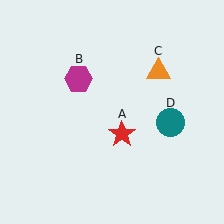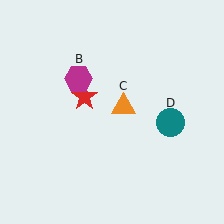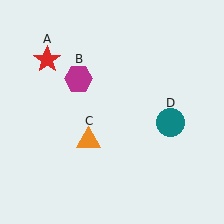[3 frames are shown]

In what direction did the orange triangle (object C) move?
The orange triangle (object C) moved down and to the left.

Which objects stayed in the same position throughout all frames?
Magenta hexagon (object B) and teal circle (object D) remained stationary.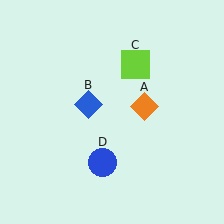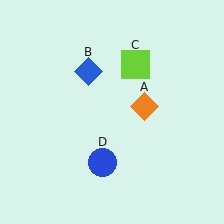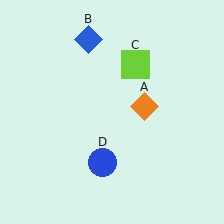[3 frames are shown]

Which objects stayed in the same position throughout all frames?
Orange diamond (object A) and lime square (object C) and blue circle (object D) remained stationary.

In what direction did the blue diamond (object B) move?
The blue diamond (object B) moved up.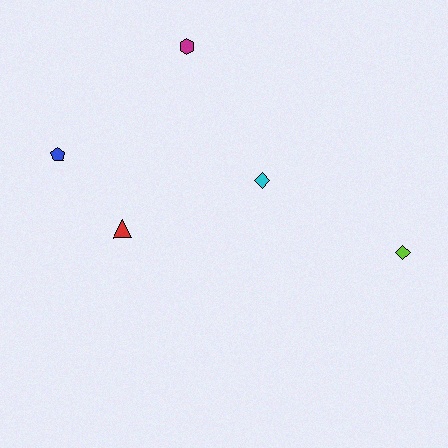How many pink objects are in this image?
There are no pink objects.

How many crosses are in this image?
There are no crosses.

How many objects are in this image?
There are 5 objects.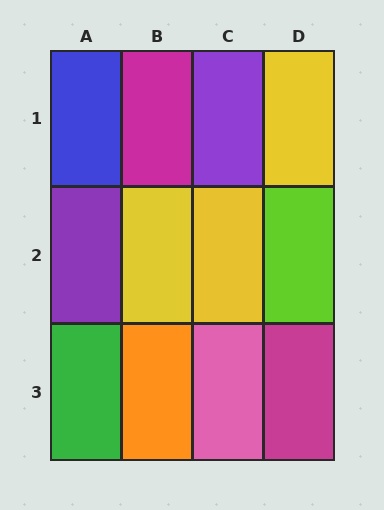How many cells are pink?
1 cell is pink.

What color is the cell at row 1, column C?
Purple.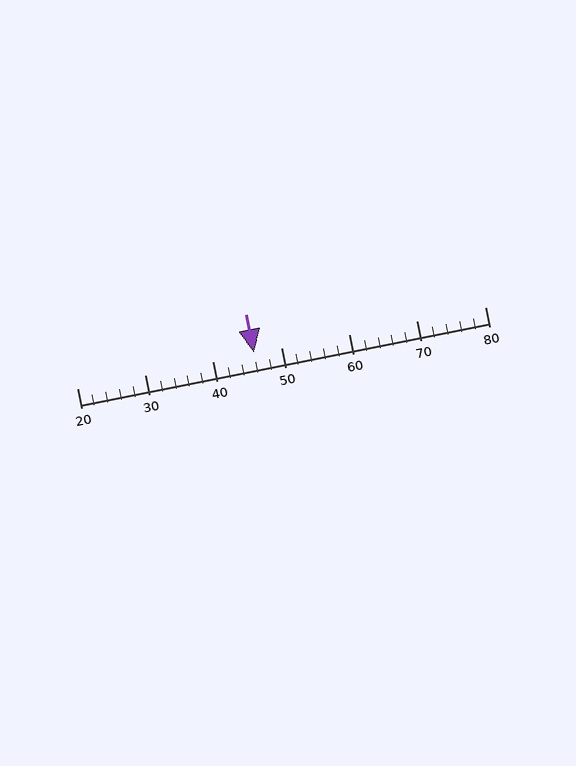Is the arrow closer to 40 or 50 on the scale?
The arrow is closer to 50.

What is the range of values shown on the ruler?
The ruler shows values from 20 to 80.